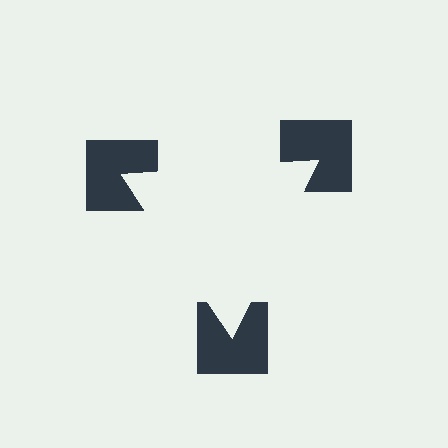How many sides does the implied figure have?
3 sides.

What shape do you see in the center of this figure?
An illusory triangle — its edges are inferred from the aligned wedge cuts in the notched squares, not physically drawn.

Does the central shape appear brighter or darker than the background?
It typically appears slightly brighter than the background, even though no actual brightness change is drawn.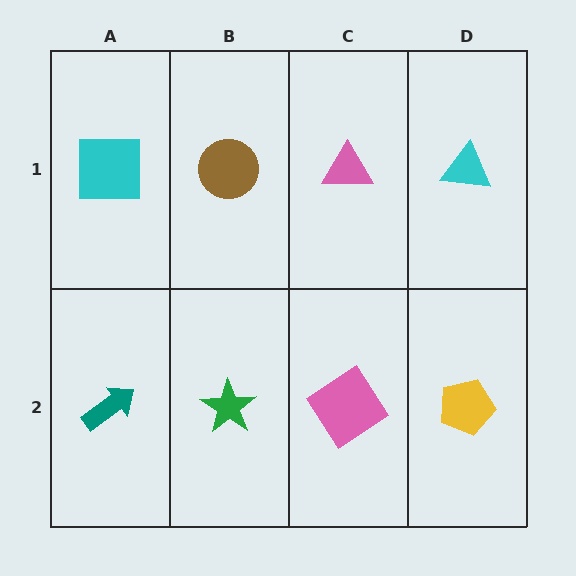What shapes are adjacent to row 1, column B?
A green star (row 2, column B), a cyan square (row 1, column A), a pink triangle (row 1, column C).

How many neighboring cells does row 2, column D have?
2.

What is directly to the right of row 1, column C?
A cyan triangle.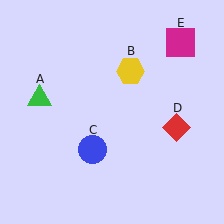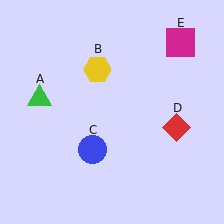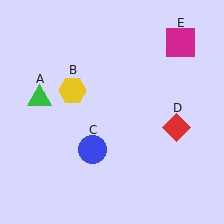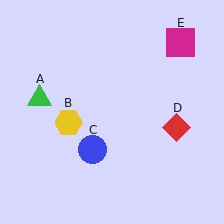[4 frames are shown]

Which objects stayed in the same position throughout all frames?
Green triangle (object A) and blue circle (object C) and red diamond (object D) and magenta square (object E) remained stationary.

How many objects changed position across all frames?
1 object changed position: yellow hexagon (object B).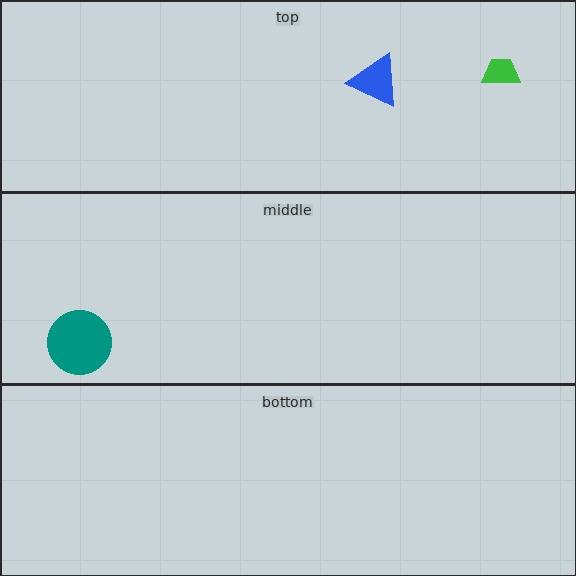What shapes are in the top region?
The blue triangle, the green trapezoid.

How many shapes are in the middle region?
1.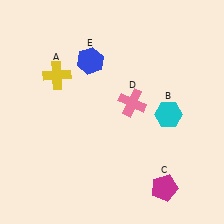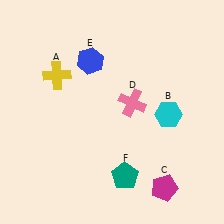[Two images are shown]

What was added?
A teal pentagon (F) was added in Image 2.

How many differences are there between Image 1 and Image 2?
There is 1 difference between the two images.